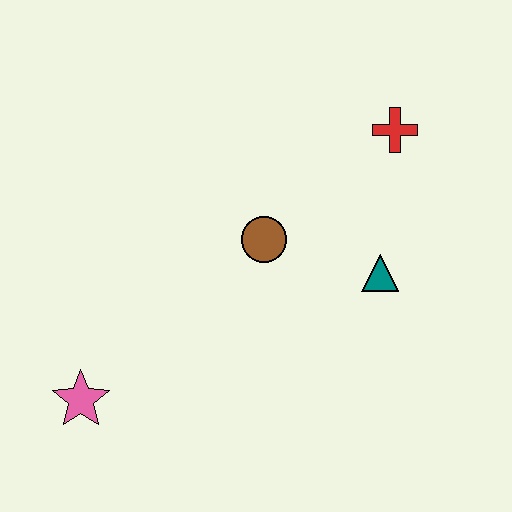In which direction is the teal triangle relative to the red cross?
The teal triangle is below the red cross.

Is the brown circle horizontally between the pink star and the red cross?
Yes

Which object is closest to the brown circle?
The teal triangle is closest to the brown circle.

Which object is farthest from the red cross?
The pink star is farthest from the red cross.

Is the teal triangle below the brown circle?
Yes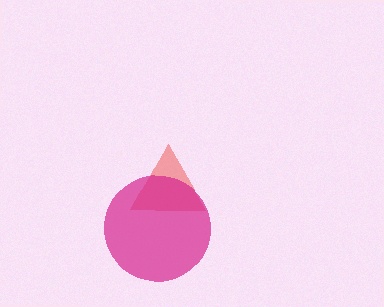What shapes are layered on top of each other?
The layered shapes are: a red triangle, a magenta circle.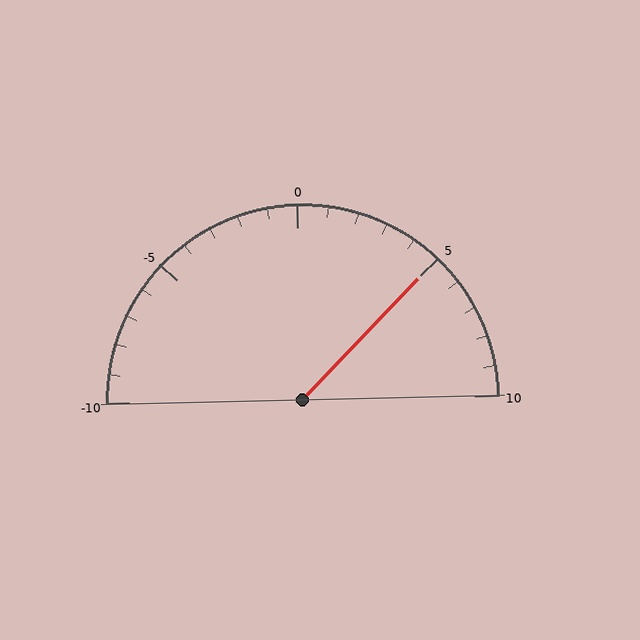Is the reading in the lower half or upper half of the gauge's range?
The reading is in the upper half of the range (-10 to 10).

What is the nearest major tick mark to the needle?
The nearest major tick mark is 5.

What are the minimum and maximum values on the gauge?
The gauge ranges from -10 to 10.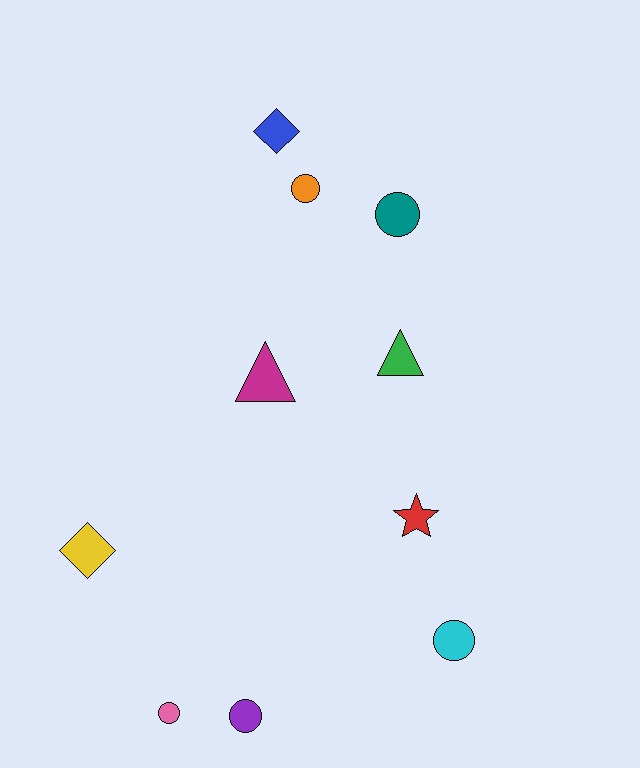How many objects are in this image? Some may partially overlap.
There are 10 objects.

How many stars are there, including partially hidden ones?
There is 1 star.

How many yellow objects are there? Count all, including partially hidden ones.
There is 1 yellow object.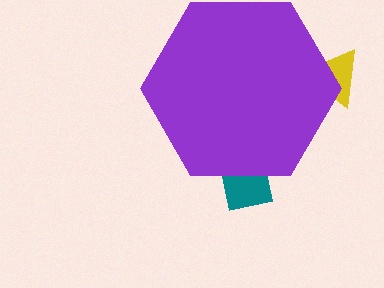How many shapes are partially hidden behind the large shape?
3 shapes are partially hidden.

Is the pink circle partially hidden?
Yes, the pink circle is partially hidden behind the purple hexagon.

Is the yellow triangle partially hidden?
Yes, the yellow triangle is partially hidden behind the purple hexagon.